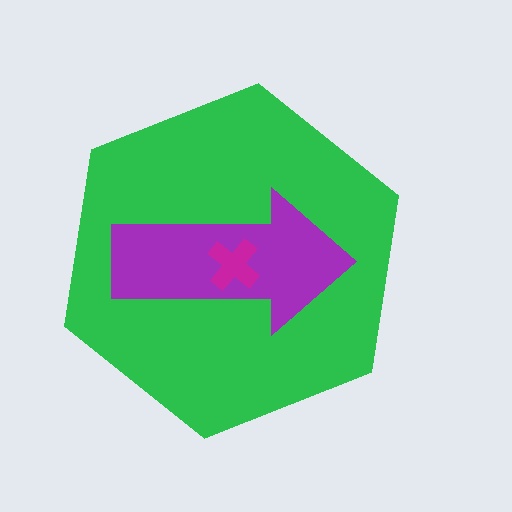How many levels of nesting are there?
3.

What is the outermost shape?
The green hexagon.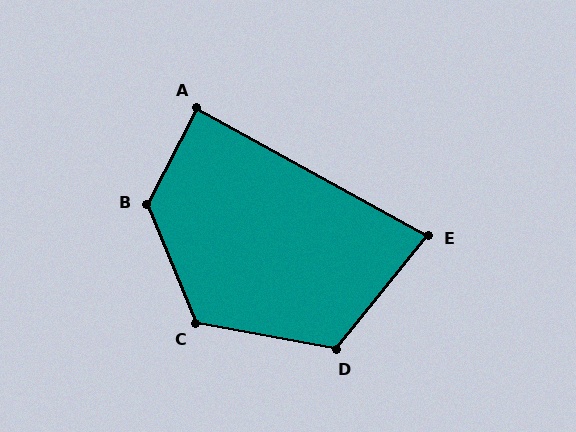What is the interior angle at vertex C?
Approximately 123 degrees (obtuse).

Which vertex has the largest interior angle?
B, at approximately 131 degrees.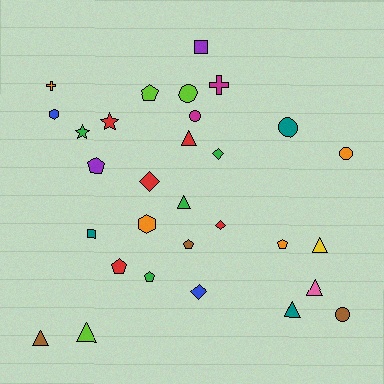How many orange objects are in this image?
There are 4 orange objects.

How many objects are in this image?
There are 30 objects.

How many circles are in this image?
There are 5 circles.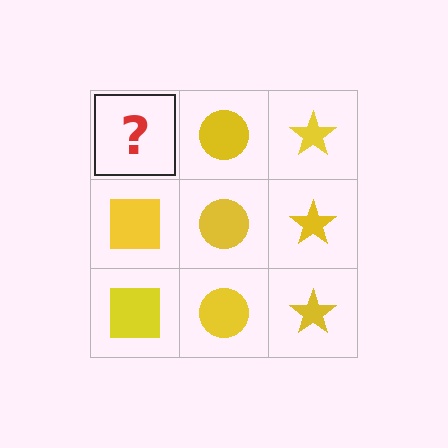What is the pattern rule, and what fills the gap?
The rule is that each column has a consistent shape. The gap should be filled with a yellow square.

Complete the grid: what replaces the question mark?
The question mark should be replaced with a yellow square.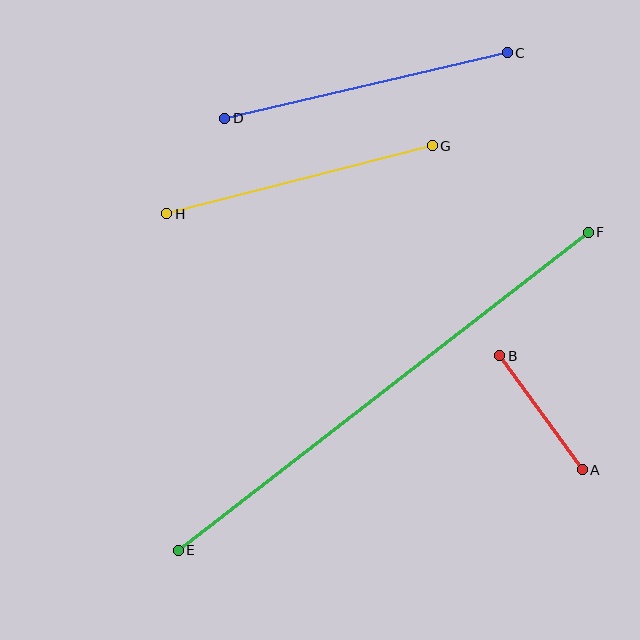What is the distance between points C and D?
The distance is approximately 290 pixels.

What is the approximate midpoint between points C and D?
The midpoint is at approximately (366, 86) pixels.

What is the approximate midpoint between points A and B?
The midpoint is at approximately (541, 413) pixels.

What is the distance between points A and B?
The distance is approximately 141 pixels.